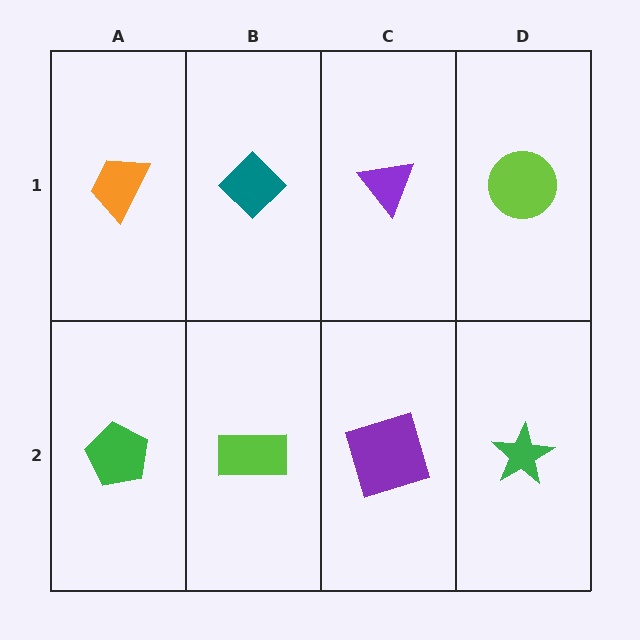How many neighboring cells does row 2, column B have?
3.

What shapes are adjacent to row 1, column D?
A green star (row 2, column D), a purple triangle (row 1, column C).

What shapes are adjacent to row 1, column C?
A purple square (row 2, column C), a teal diamond (row 1, column B), a lime circle (row 1, column D).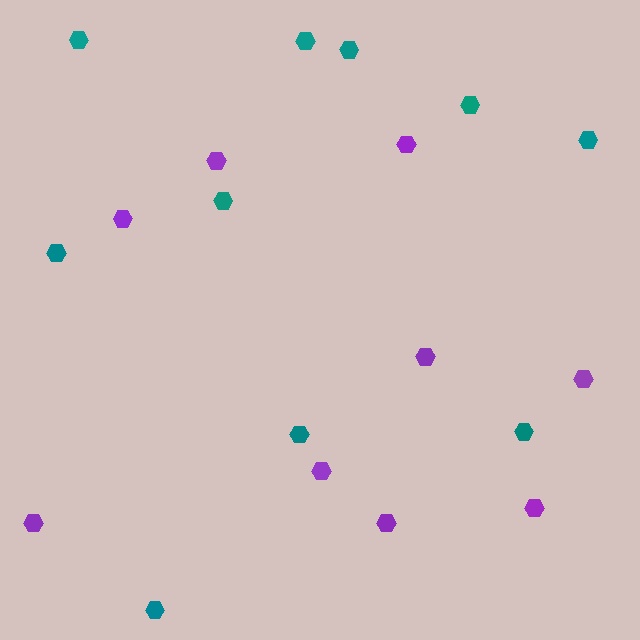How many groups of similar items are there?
There are 2 groups: one group of teal hexagons (10) and one group of purple hexagons (9).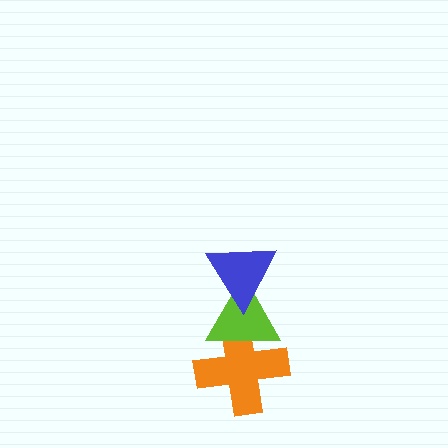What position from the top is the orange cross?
The orange cross is 3rd from the top.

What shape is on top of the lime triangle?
The blue triangle is on top of the lime triangle.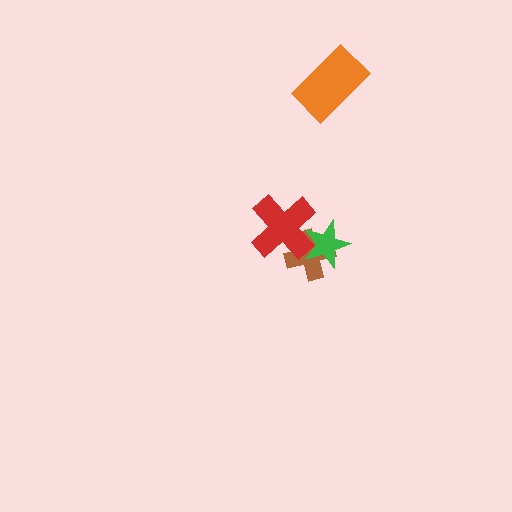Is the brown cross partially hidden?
Yes, it is partially covered by another shape.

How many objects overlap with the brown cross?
2 objects overlap with the brown cross.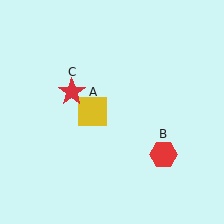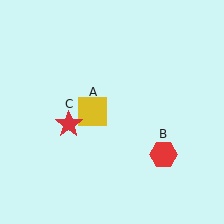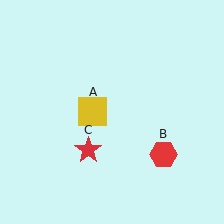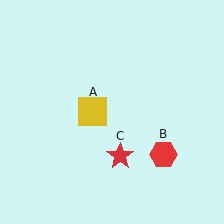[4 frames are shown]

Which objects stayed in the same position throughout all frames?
Yellow square (object A) and red hexagon (object B) remained stationary.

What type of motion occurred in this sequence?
The red star (object C) rotated counterclockwise around the center of the scene.